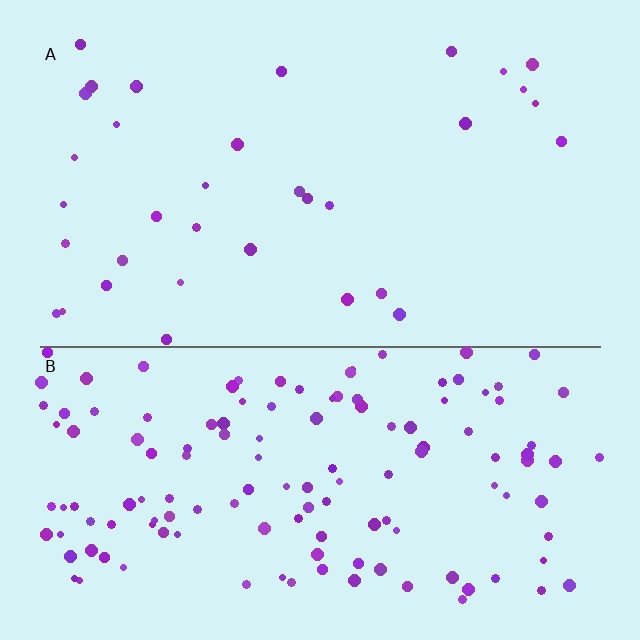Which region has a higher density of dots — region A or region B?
B (the bottom).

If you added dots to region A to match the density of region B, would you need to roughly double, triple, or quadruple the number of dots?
Approximately quadruple.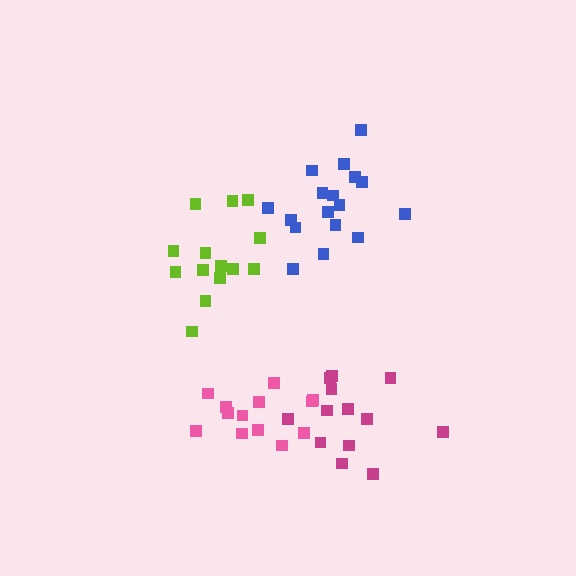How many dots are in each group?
Group 1: 14 dots, Group 2: 13 dots, Group 3: 17 dots, Group 4: 13 dots (57 total).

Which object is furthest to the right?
The magenta cluster is rightmost.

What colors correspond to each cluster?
The clusters are colored: lime, pink, blue, magenta.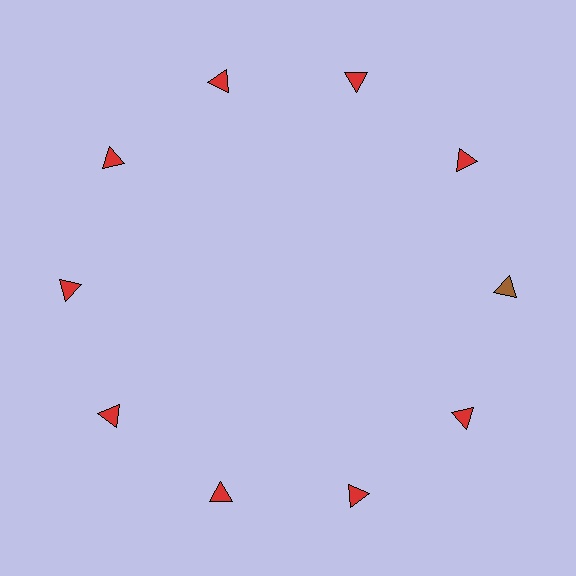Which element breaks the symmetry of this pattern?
The brown triangle at roughly the 3 o'clock position breaks the symmetry. All other shapes are red triangles.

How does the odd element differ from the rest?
It has a different color: brown instead of red.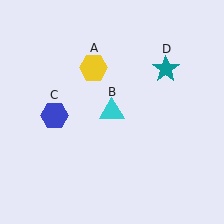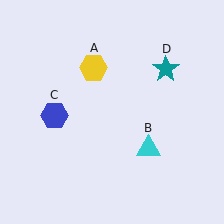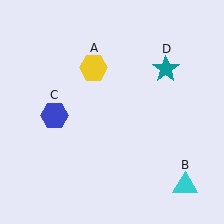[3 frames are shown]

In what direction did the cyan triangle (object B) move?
The cyan triangle (object B) moved down and to the right.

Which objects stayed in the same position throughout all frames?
Yellow hexagon (object A) and blue hexagon (object C) and teal star (object D) remained stationary.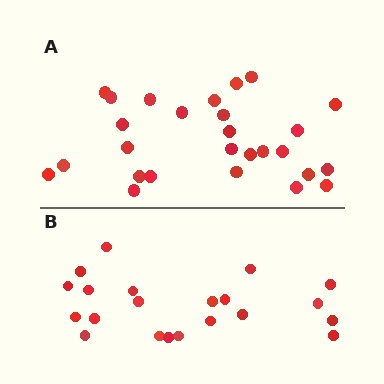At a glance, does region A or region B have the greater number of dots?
Region A (the top region) has more dots.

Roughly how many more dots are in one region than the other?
Region A has about 6 more dots than region B.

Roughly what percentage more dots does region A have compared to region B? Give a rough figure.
About 30% more.